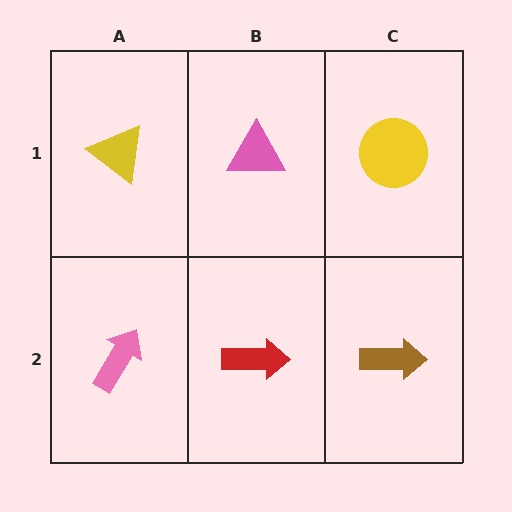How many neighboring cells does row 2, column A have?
2.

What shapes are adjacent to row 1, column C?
A brown arrow (row 2, column C), a pink triangle (row 1, column B).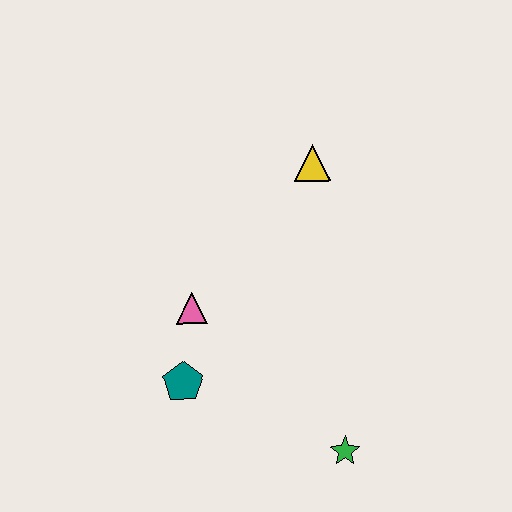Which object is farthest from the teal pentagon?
The yellow triangle is farthest from the teal pentagon.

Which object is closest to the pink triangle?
The teal pentagon is closest to the pink triangle.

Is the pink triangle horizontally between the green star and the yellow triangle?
No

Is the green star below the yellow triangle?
Yes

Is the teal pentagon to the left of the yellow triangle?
Yes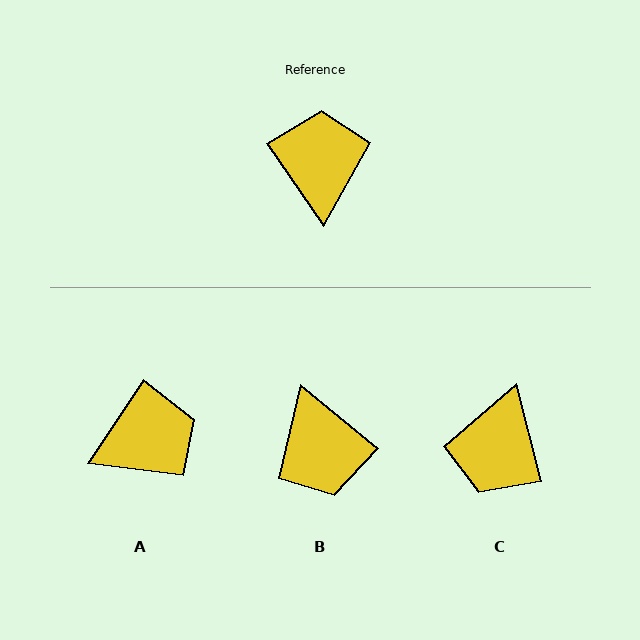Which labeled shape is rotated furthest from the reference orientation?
B, about 164 degrees away.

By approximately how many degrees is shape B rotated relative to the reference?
Approximately 164 degrees clockwise.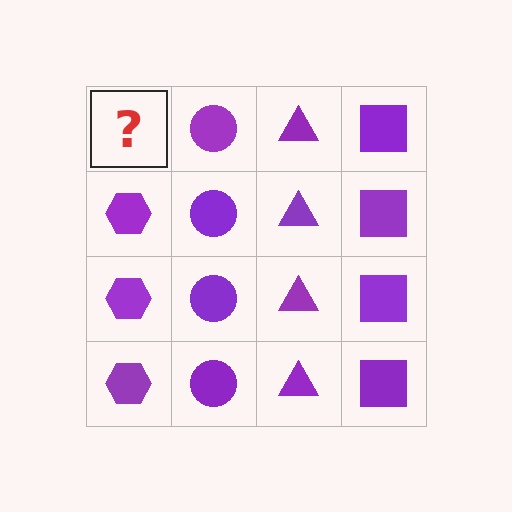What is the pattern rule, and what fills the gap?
The rule is that each column has a consistent shape. The gap should be filled with a purple hexagon.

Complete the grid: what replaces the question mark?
The question mark should be replaced with a purple hexagon.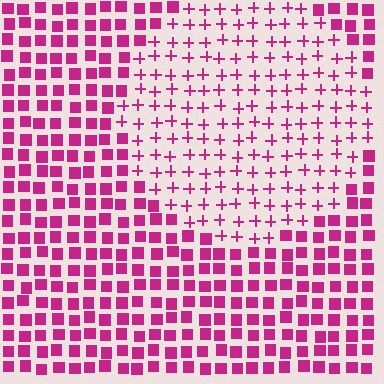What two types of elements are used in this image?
The image uses plus signs inside the circle region and squares outside it.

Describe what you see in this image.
The image is filled with small magenta elements arranged in a uniform grid. A circle-shaped region contains plus signs, while the surrounding area contains squares. The boundary is defined purely by the change in element shape.